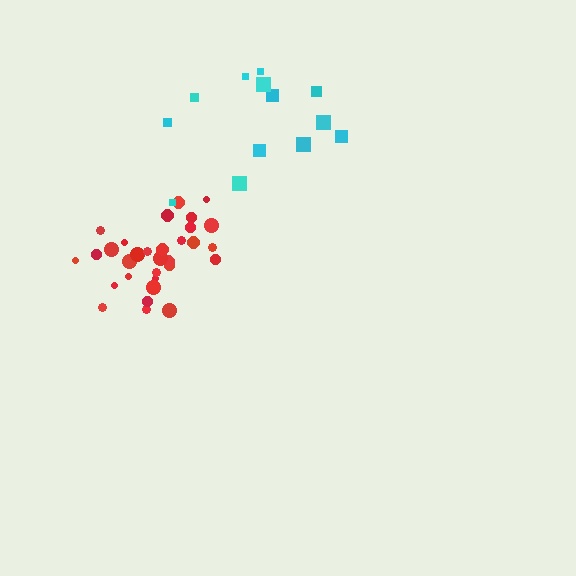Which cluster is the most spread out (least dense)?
Cyan.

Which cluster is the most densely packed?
Red.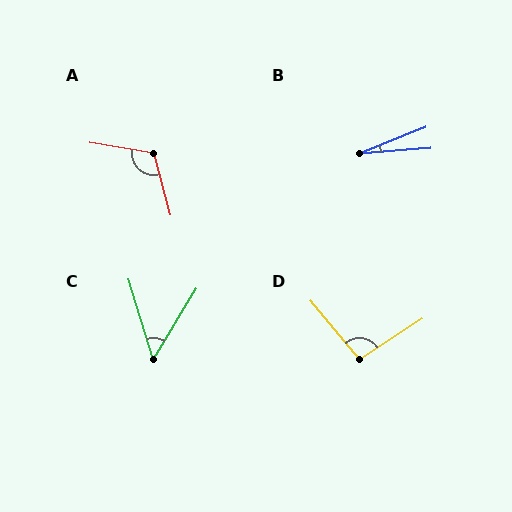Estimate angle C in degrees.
Approximately 49 degrees.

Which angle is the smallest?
B, at approximately 18 degrees.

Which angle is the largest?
A, at approximately 114 degrees.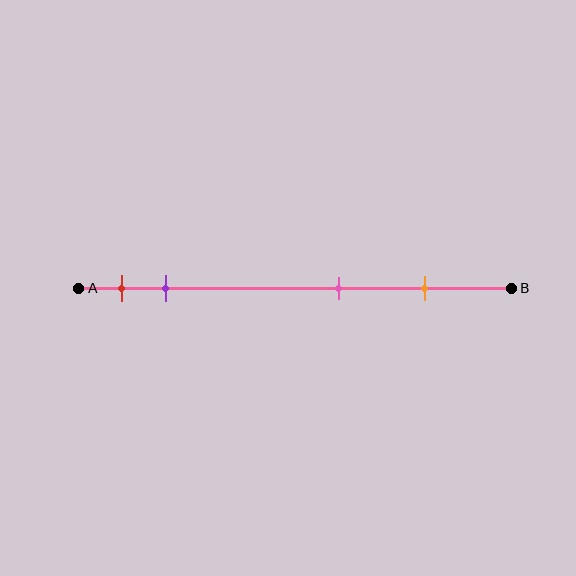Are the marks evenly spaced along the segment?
No, the marks are not evenly spaced.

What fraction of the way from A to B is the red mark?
The red mark is approximately 10% (0.1) of the way from A to B.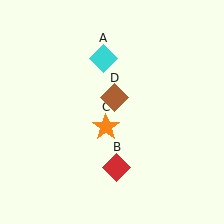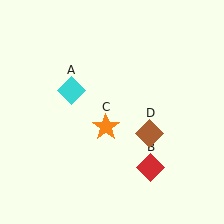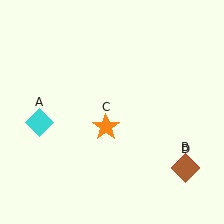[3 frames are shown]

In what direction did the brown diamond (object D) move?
The brown diamond (object D) moved down and to the right.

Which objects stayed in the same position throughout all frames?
Orange star (object C) remained stationary.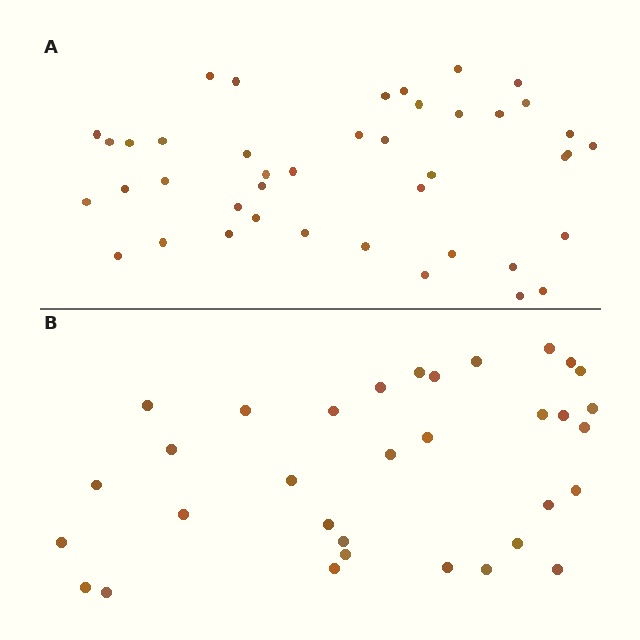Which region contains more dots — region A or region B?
Region A (the top region) has more dots.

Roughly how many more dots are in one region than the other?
Region A has roughly 8 or so more dots than region B.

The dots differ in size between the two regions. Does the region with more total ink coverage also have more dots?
No. Region B has more total ink coverage because its dots are larger, but region A actually contains more individual dots. Total area can be misleading — the number of items is what matters here.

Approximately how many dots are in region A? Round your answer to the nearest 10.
About 40 dots. (The exact count is 42, which rounds to 40.)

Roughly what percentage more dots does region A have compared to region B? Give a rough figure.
About 25% more.